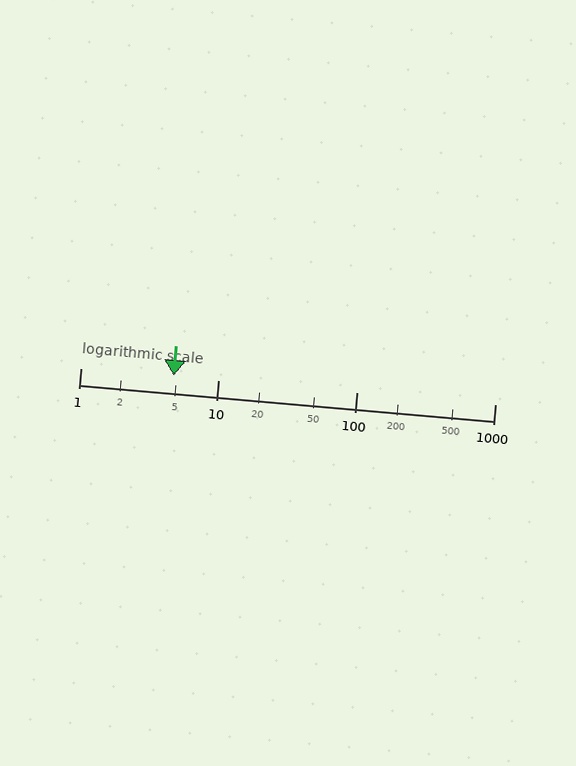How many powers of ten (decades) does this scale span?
The scale spans 3 decades, from 1 to 1000.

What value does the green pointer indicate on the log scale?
The pointer indicates approximately 4.7.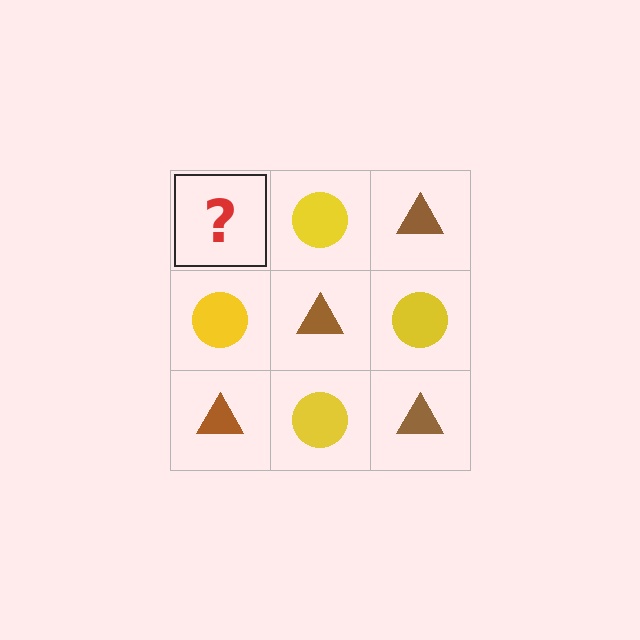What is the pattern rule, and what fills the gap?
The rule is that it alternates brown triangle and yellow circle in a checkerboard pattern. The gap should be filled with a brown triangle.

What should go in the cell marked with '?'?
The missing cell should contain a brown triangle.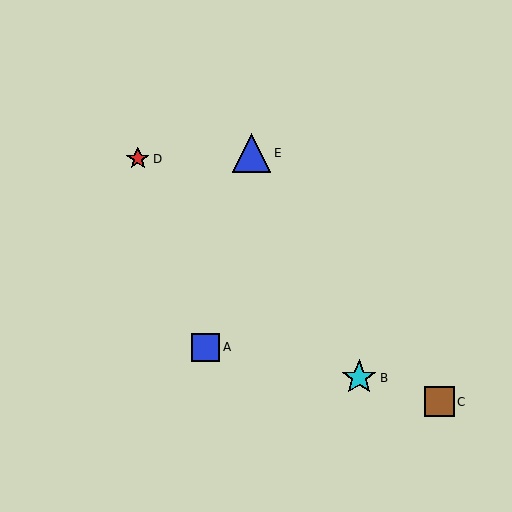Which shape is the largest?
The blue triangle (labeled E) is the largest.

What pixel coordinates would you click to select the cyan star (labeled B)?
Click at (359, 378) to select the cyan star B.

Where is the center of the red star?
The center of the red star is at (138, 159).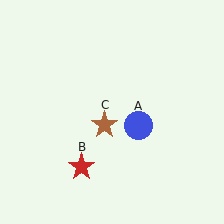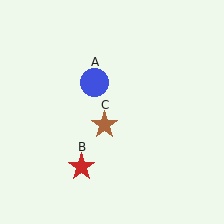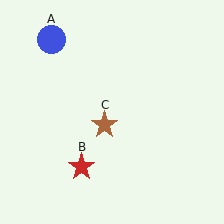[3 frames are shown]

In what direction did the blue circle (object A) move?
The blue circle (object A) moved up and to the left.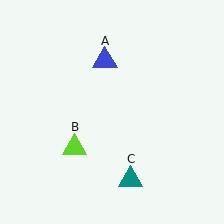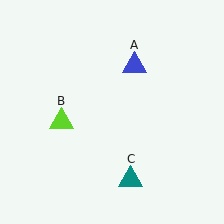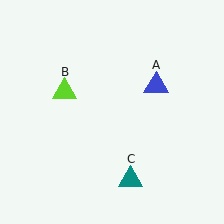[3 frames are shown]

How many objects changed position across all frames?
2 objects changed position: blue triangle (object A), lime triangle (object B).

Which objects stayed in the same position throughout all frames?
Teal triangle (object C) remained stationary.